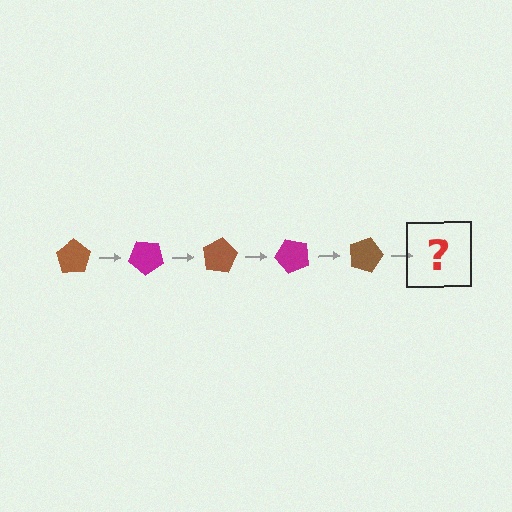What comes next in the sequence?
The next element should be a magenta pentagon, rotated 200 degrees from the start.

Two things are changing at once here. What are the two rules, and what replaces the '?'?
The two rules are that it rotates 40 degrees each step and the color cycles through brown and magenta. The '?' should be a magenta pentagon, rotated 200 degrees from the start.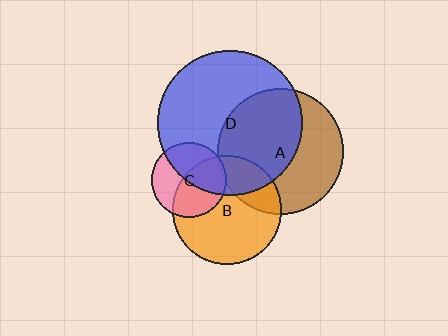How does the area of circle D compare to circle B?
Approximately 1.8 times.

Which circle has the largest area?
Circle D (blue).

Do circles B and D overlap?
Yes.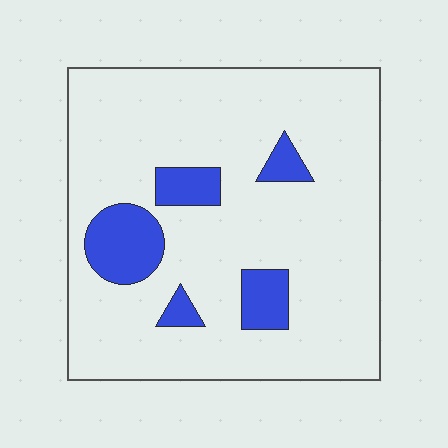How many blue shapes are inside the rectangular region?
5.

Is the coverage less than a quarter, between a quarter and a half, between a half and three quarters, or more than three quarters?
Less than a quarter.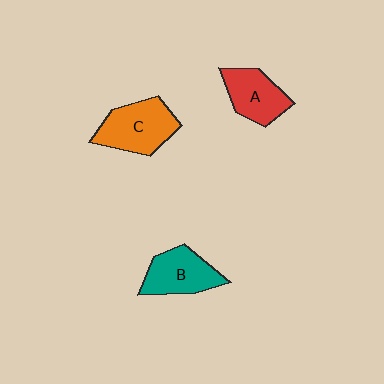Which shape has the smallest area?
Shape A (red).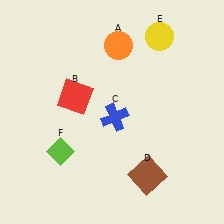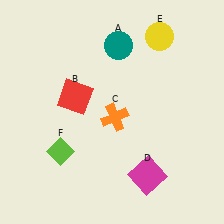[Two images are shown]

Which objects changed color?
A changed from orange to teal. C changed from blue to orange. D changed from brown to magenta.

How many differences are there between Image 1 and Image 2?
There are 3 differences between the two images.